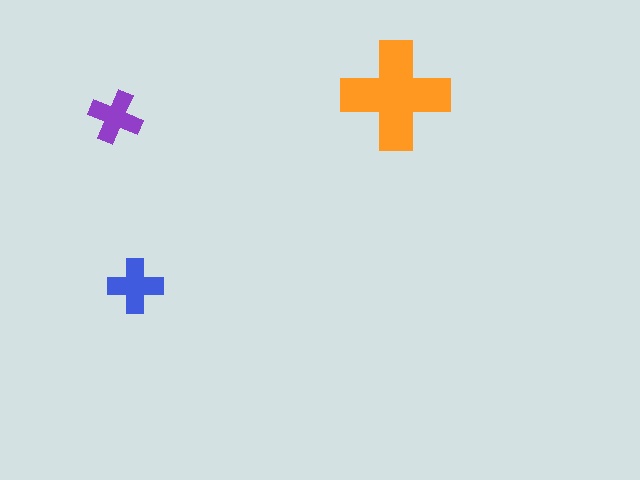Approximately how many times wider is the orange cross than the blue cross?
About 2 times wider.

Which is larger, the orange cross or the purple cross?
The orange one.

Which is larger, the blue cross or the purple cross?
The blue one.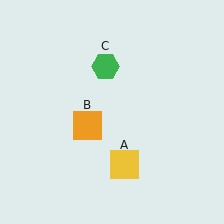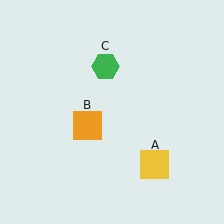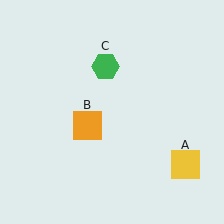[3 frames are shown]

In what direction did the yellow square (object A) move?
The yellow square (object A) moved right.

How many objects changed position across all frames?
1 object changed position: yellow square (object A).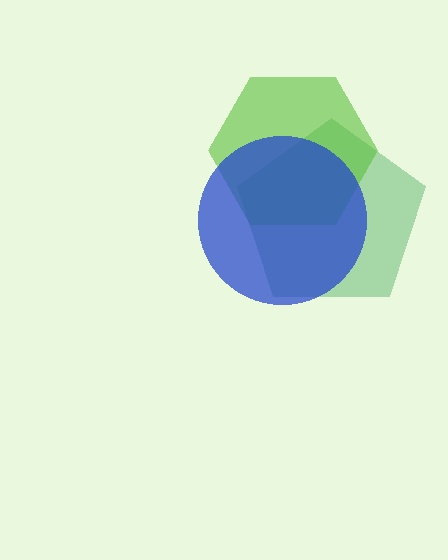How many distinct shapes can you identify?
There are 3 distinct shapes: a green pentagon, a lime hexagon, a blue circle.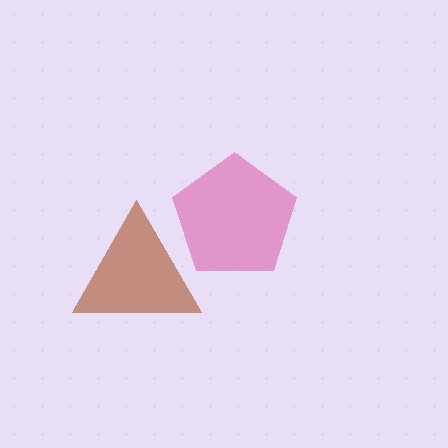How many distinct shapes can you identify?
There are 2 distinct shapes: a brown triangle, a pink pentagon.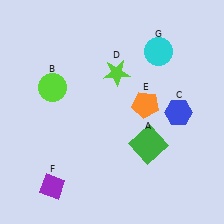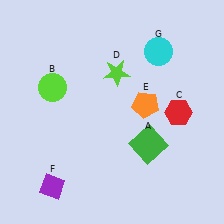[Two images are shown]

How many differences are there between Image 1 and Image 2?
There is 1 difference between the two images.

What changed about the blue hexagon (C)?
In Image 1, C is blue. In Image 2, it changed to red.